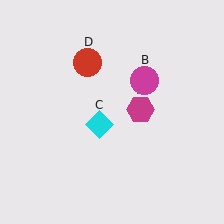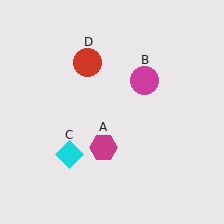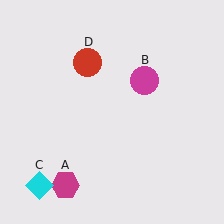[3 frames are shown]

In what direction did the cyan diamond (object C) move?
The cyan diamond (object C) moved down and to the left.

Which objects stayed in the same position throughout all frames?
Magenta circle (object B) and red circle (object D) remained stationary.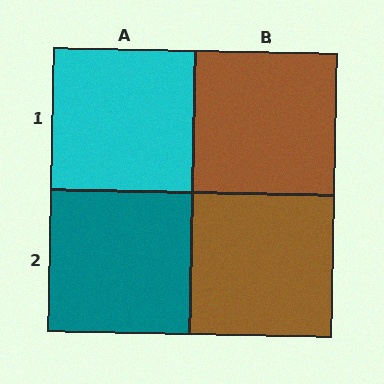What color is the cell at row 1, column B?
Brown.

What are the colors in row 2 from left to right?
Teal, brown.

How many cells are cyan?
1 cell is cyan.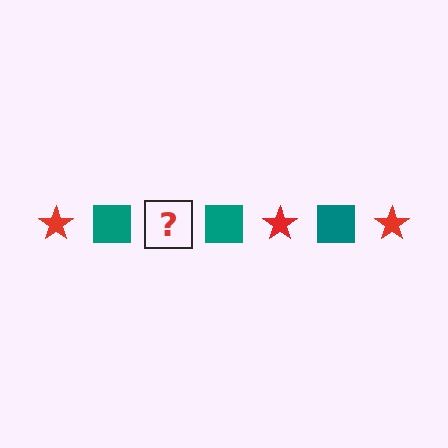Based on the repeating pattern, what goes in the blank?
The blank should be a red star.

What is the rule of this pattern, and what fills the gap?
The rule is that the pattern alternates between red star and teal square. The gap should be filled with a red star.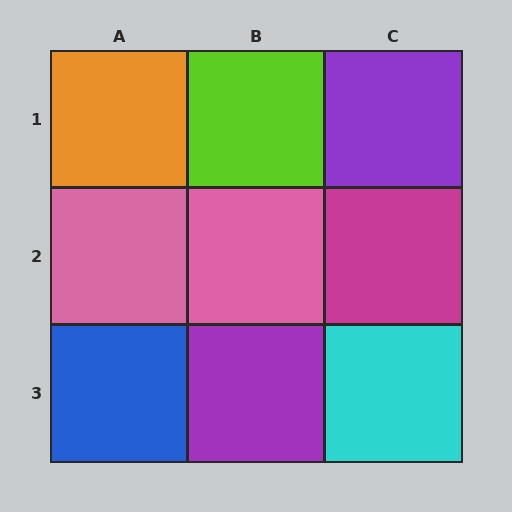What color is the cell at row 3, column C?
Cyan.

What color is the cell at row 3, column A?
Blue.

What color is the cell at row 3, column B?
Purple.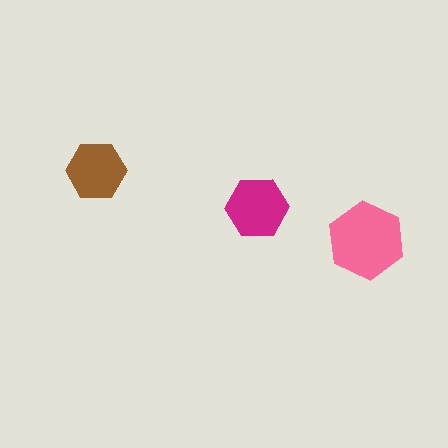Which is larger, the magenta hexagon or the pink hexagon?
The pink one.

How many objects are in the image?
There are 3 objects in the image.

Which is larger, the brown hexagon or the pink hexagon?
The pink one.